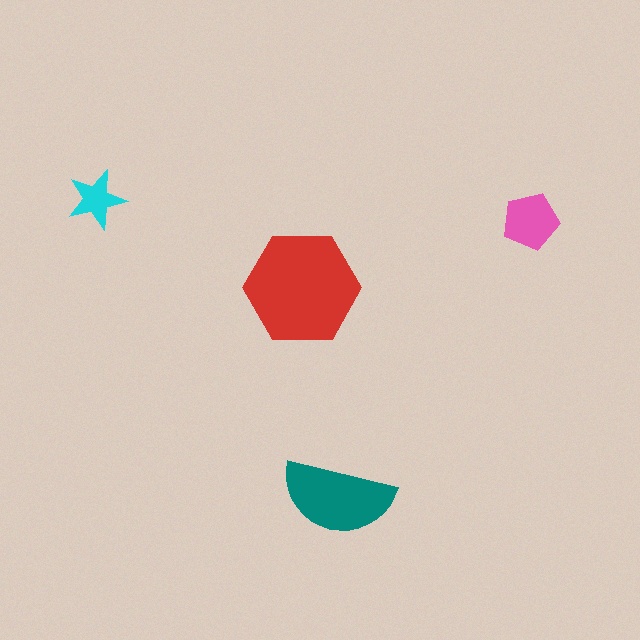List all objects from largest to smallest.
The red hexagon, the teal semicircle, the pink pentagon, the cyan star.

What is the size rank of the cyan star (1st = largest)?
4th.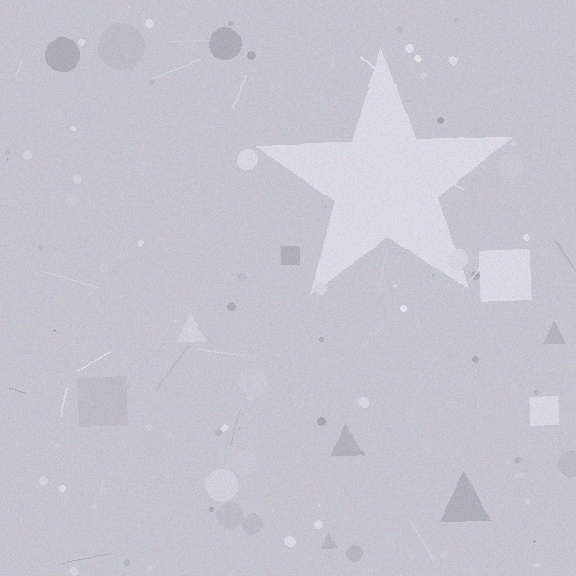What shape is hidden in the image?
A star is hidden in the image.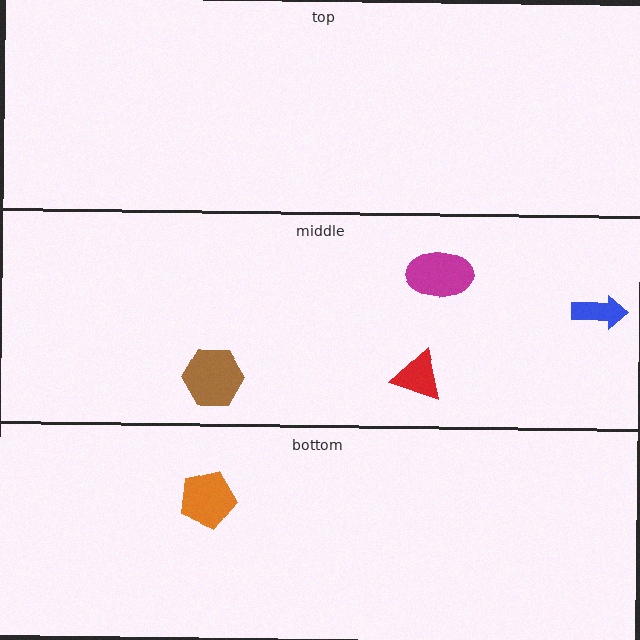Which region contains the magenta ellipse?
The middle region.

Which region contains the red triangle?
The middle region.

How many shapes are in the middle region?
4.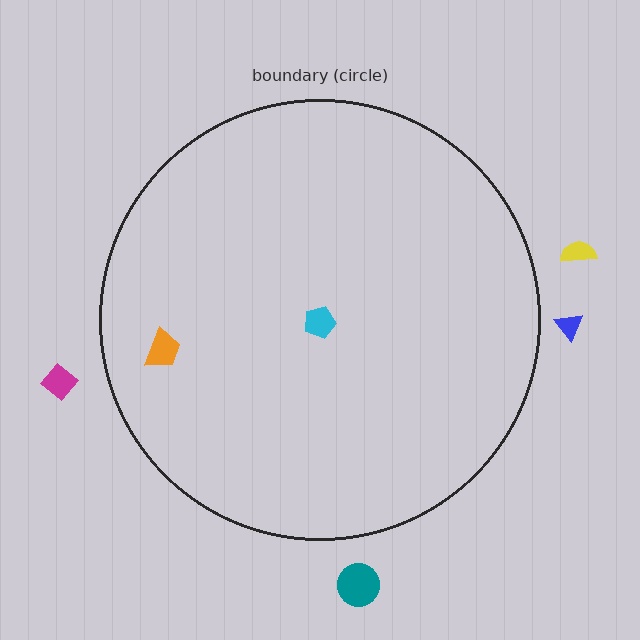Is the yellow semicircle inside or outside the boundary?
Outside.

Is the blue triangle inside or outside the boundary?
Outside.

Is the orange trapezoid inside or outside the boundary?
Inside.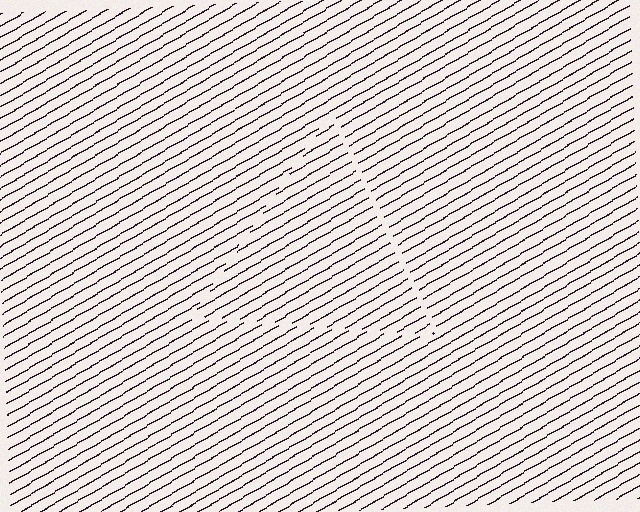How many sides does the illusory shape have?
3 sides — the line-ends trace a triangle.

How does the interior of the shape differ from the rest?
The interior of the shape contains the same grating, shifted by half a period — the contour is defined by the phase discontinuity where line-ends from the inner and outer gratings abut.